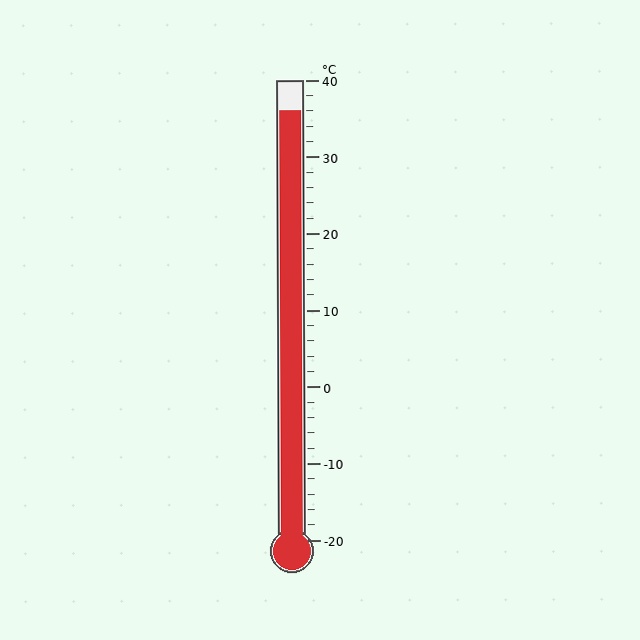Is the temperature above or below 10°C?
The temperature is above 10°C.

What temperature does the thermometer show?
The thermometer shows approximately 36°C.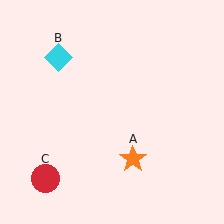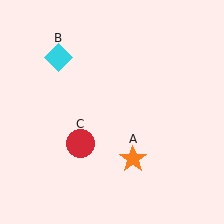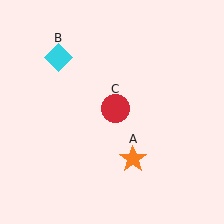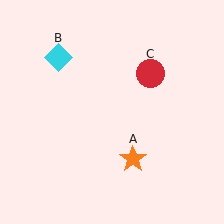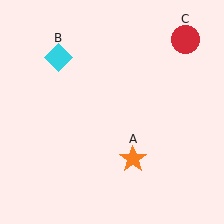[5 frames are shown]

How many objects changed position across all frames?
1 object changed position: red circle (object C).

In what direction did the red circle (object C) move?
The red circle (object C) moved up and to the right.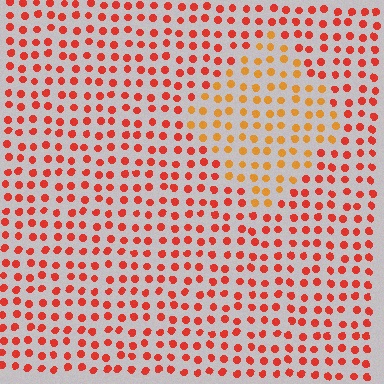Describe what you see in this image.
The image is filled with small red elements in a uniform arrangement. A diamond-shaped region is visible where the elements are tinted to a slightly different hue, forming a subtle color boundary.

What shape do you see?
I see a diamond.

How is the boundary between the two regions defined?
The boundary is defined purely by a slight shift in hue (about 32 degrees). Spacing, size, and orientation are identical on both sides.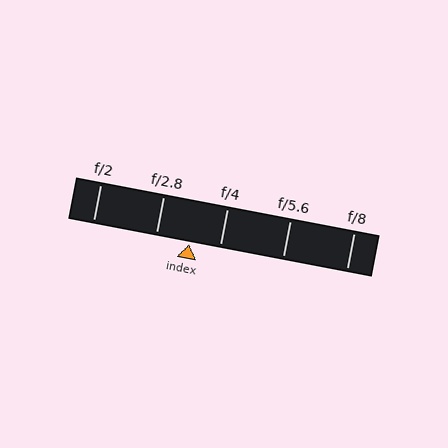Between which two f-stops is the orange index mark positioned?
The index mark is between f/2.8 and f/4.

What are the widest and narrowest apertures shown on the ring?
The widest aperture shown is f/2 and the narrowest is f/8.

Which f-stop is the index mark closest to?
The index mark is closest to f/4.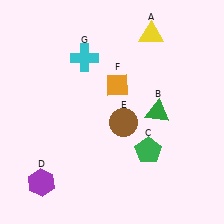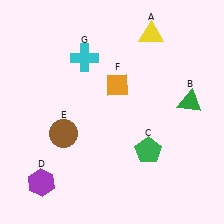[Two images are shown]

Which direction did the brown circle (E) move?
The brown circle (E) moved left.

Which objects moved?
The objects that moved are: the green triangle (B), the brown circle (E).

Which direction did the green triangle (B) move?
The green triangle (B) moved right.